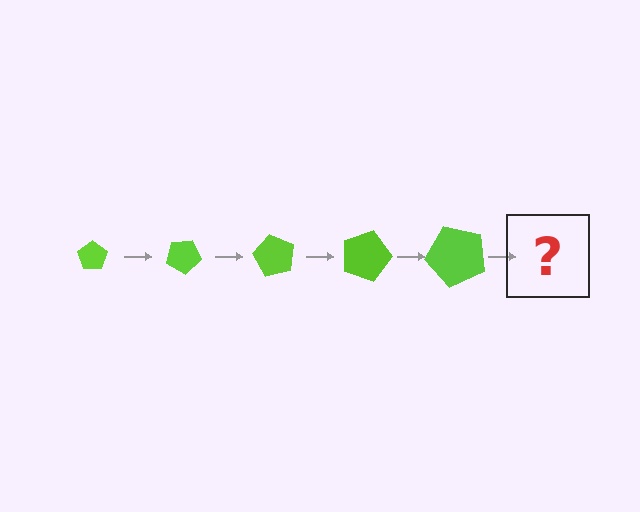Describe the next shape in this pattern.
It should be a pentagon, larger than the previous one and rotated 150 degrees from the start.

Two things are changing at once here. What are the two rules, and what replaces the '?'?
The two rules are that the pentagon grows larger each step and it rotates 30 degrees each step. The '?' should be a pentagon, larger than the previous one and rotated 150 degrees from the start.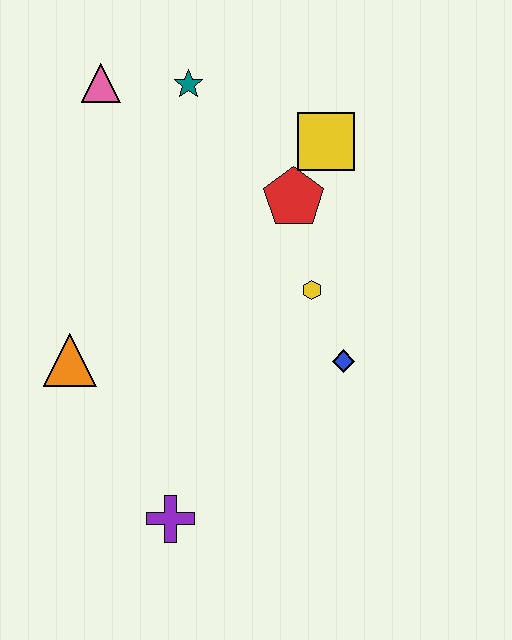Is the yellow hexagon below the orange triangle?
No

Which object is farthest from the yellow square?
The purple cross is farthest from the yellow square.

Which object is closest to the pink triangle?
The teal star is closest to the pink triangle.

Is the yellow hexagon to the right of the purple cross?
Yes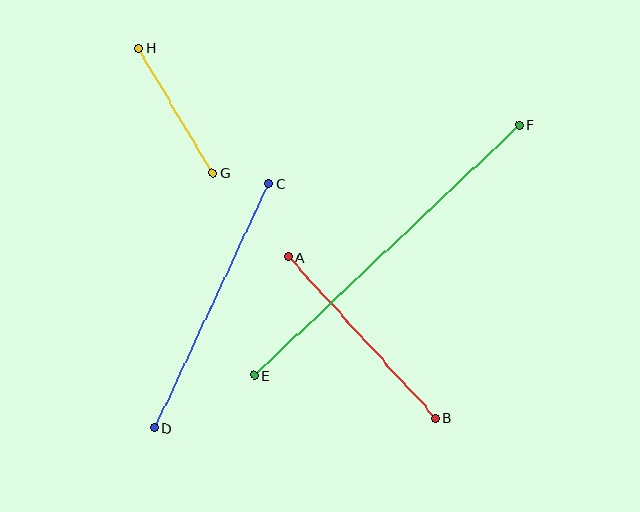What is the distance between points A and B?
The distance is approximately 218 pixels.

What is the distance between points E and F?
The distance is approximately 365 pixels.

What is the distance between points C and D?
The distance is approximately 270 pixels.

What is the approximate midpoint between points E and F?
The midpoint is at approximately (387, 250) pixels.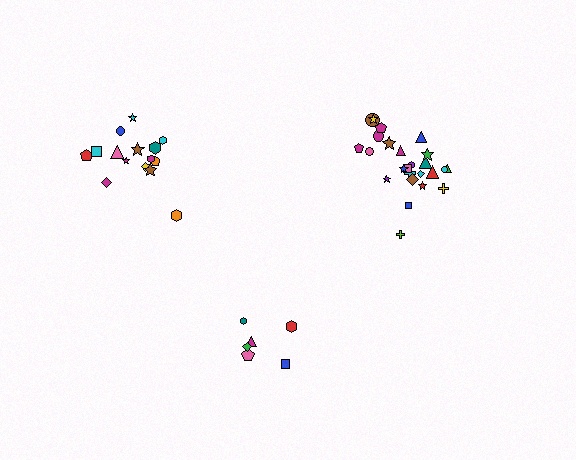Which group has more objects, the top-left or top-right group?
The top-right group.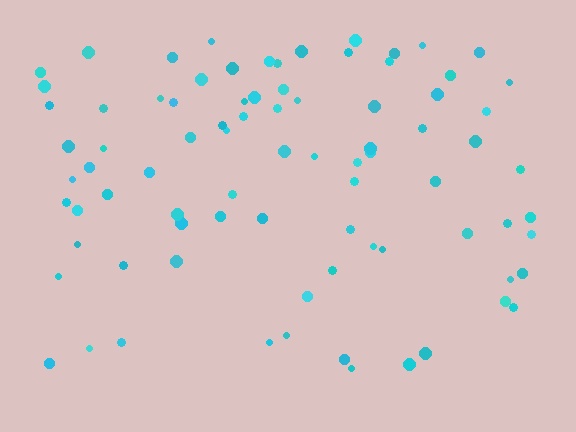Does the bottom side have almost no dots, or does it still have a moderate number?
Still a moderate number, just noticeably fewer than the top.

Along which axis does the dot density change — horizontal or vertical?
Vertical.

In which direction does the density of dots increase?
From bottom to top, with the top side densest.